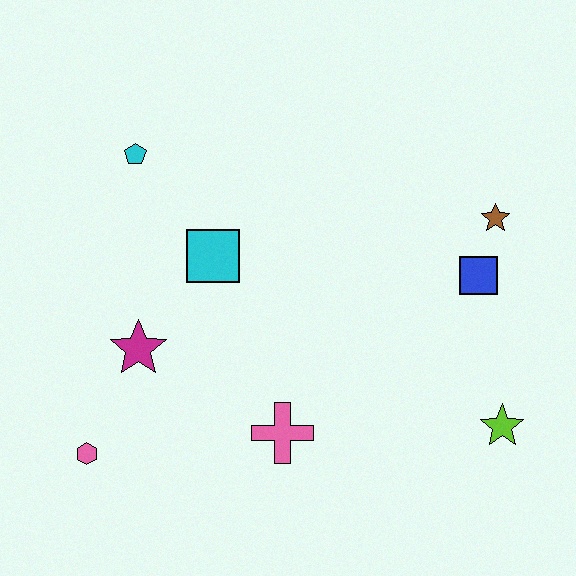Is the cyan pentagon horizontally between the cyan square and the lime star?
No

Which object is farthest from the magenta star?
The brown star is farthest from the magenta star.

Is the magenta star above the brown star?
No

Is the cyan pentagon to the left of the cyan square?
Yes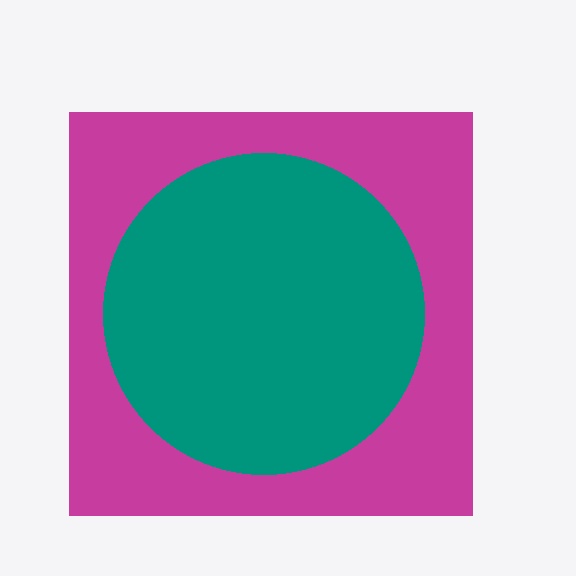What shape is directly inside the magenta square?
The teal circle.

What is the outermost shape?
The magenta square.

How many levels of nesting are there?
2.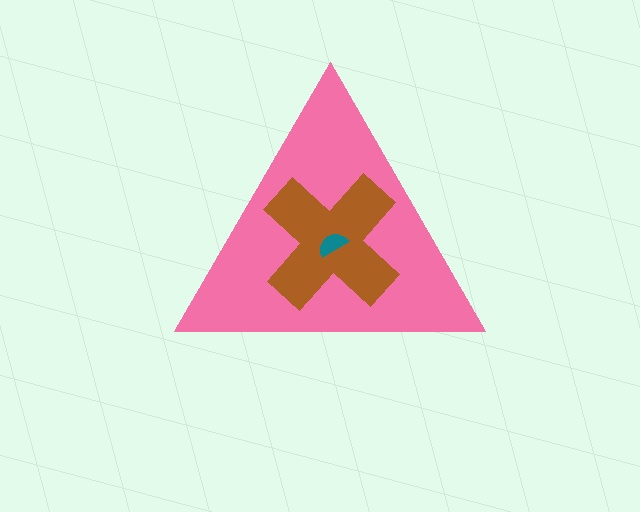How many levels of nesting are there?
3.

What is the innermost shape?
The teal semicircle.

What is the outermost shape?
The pink triangle.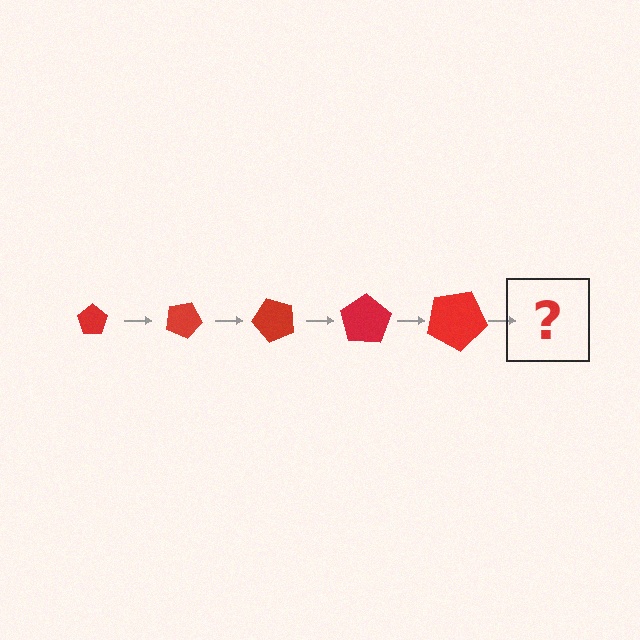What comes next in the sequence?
The next element should be a pentagon, larger than the previous one and rotated 125 degrees from the start.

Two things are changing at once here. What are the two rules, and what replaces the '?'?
The two rules are that the pentagon grows larger each step and it rotates 25 degrees each step. The '?' should be a pentagon, larger than the previous one and rotated 125 degrees from the start.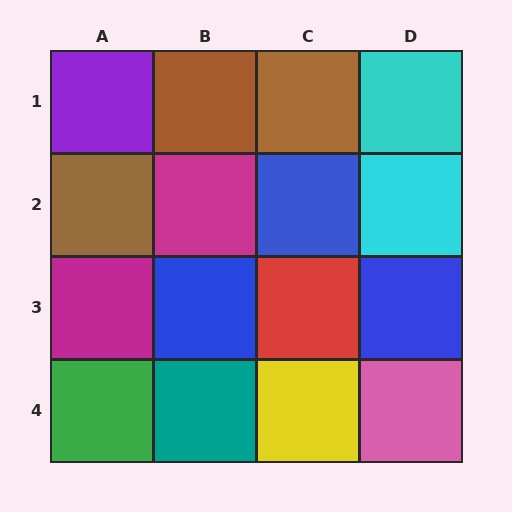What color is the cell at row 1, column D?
Cyan.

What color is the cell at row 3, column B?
Blue.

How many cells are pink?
1 cell is pink.